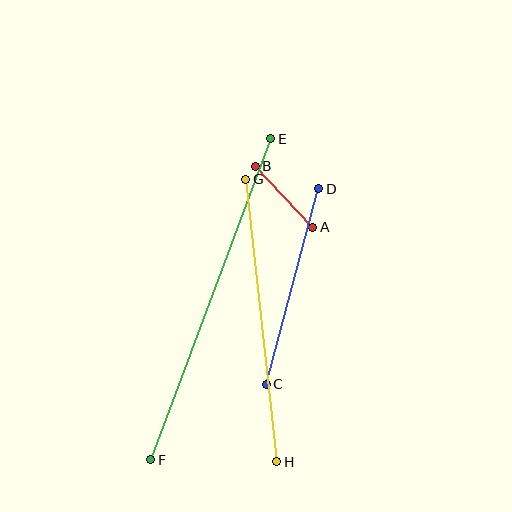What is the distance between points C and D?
The distance is approximately 203 pixels.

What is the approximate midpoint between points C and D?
The midpoint is at approximately (292, 287) pixels.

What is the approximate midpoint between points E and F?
The midpoint is at approximately (211, 299) pixels.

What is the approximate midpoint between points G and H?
The midpoint is at approximately (261, 321) pixels.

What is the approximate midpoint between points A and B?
The midpoint is at approximately (284, 197) pixels.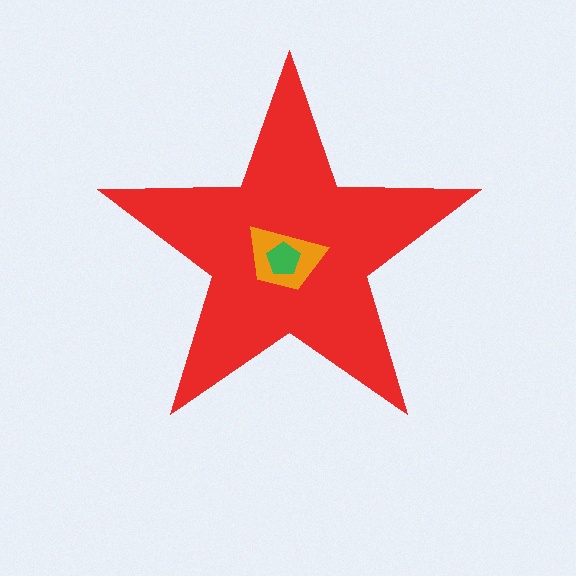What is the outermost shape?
The red star.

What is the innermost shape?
The green pentagon.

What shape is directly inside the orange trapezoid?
The green pentagon.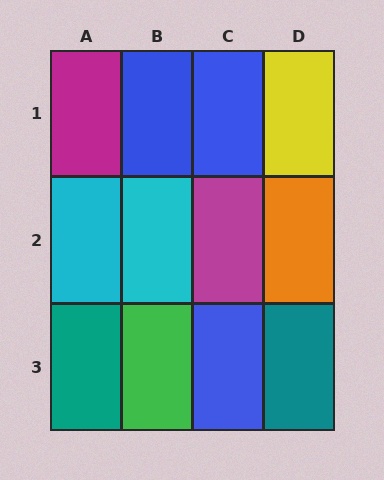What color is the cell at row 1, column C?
Blue.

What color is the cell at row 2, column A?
Cyan.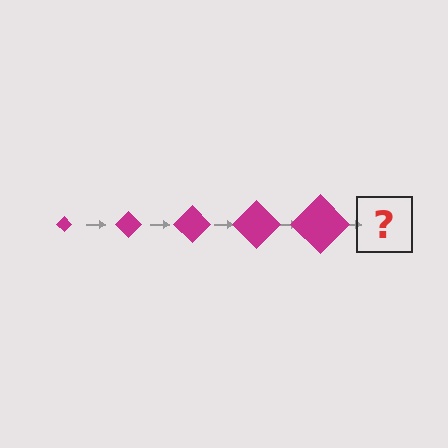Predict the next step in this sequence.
The next step is a magenta diamond, larger than the previous one.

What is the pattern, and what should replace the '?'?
The pattern is that the diamond gets progressively larger each step. The '?' should be a magenta diamond, larger than the previous one.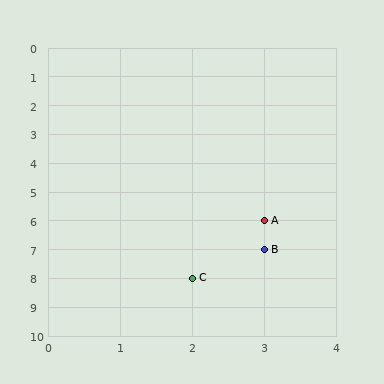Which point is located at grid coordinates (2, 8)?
Point C is at (2, 8).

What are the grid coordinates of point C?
Point C is at grid coordinates (2, 8).